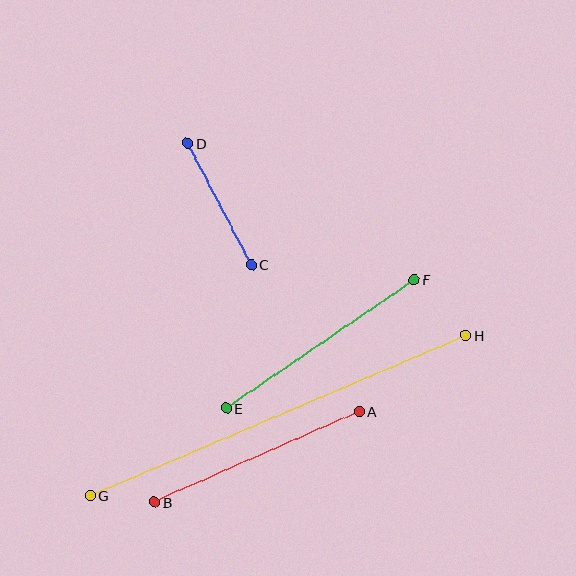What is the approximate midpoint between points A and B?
The midpoint is at approximately (257, 457) pixels.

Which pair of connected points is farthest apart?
Points G and H are farthest apart.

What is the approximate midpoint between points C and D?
The midpoint is at approximately (220, 204) pixels.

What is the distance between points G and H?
The distance is approximately 409 pixels.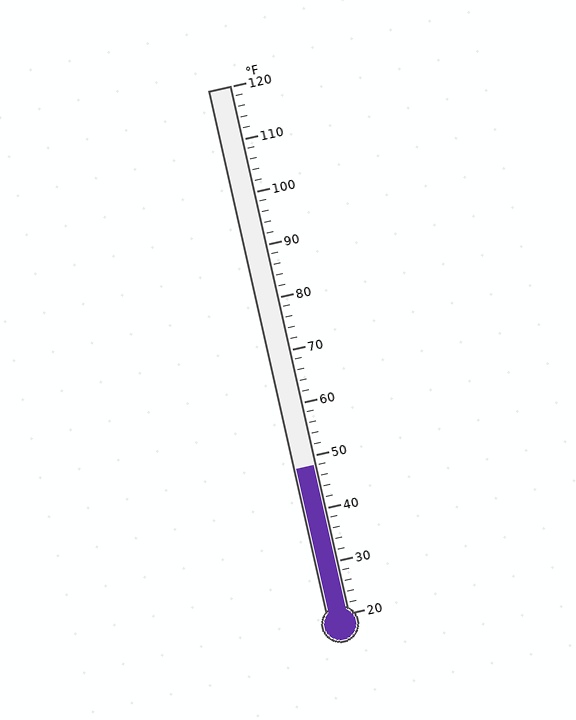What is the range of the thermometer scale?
The thermometer scale ranges from 20°F to 120°F.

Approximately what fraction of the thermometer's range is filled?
The thermometer is filled to approximately 30% of its range.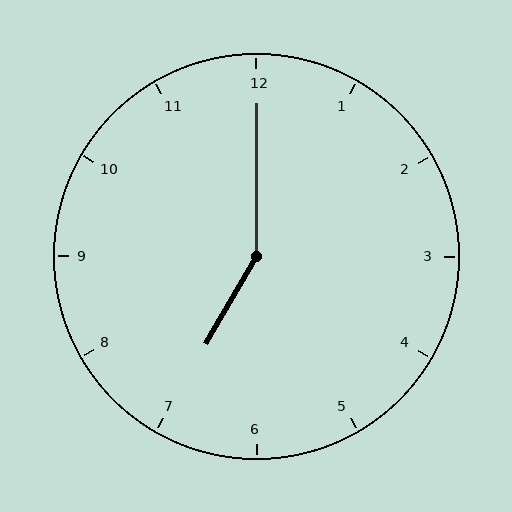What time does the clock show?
7:00.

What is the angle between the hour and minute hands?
Approximately 150 degrees.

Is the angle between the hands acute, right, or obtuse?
It is obtuse.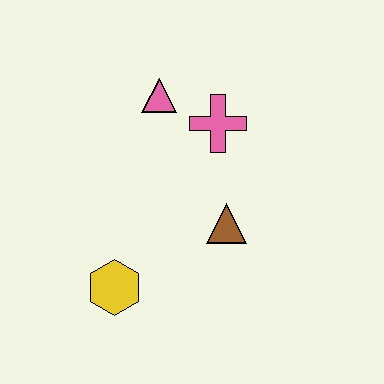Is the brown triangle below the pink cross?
Yes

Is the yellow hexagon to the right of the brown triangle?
No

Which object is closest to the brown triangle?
The pink cross is closest to the brown triangle.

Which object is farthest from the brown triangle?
The pink triangle is farthest from the brown triangle.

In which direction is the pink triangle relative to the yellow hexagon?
The pink triangle is above the yellow hexagon.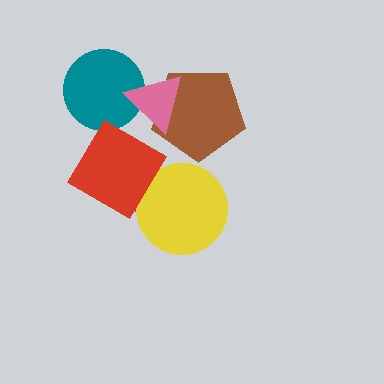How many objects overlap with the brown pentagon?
1 object overlaps with the brown pentagon.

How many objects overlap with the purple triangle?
2 objects overlap with the purple triangle.